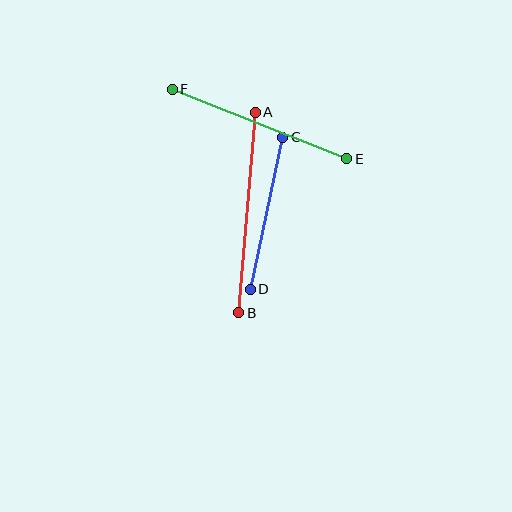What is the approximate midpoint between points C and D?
The midpoint is at approximately (267, 213) pixels.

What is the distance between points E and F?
The distance is approximately 188 pixels.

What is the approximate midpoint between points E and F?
The midpoint is at approximately (260, 124) pixels.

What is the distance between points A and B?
The distance is approximately 201 pixels.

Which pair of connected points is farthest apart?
Points A and B are farthest apart.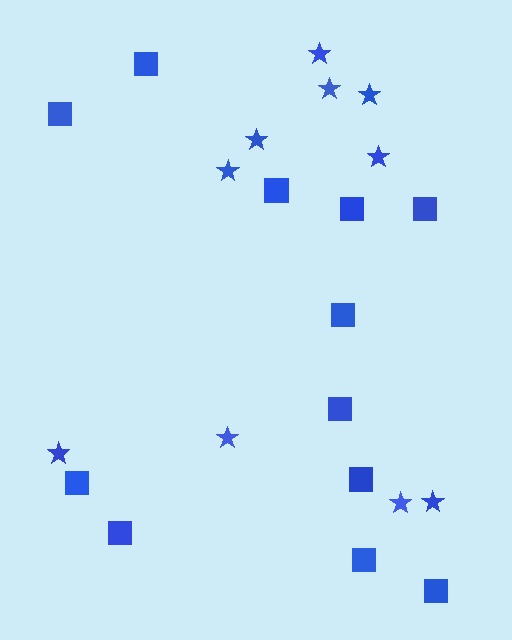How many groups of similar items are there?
There are 2 groups: one group of squares (12) and one group of stars (10).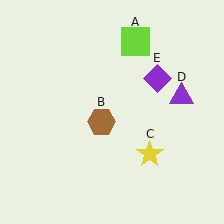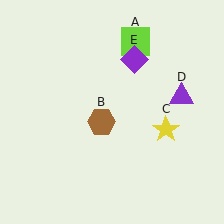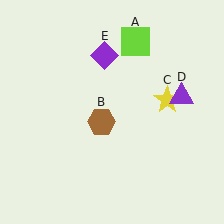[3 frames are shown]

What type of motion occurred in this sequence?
The yellow star (object C), purple diamond (object E) rotated counterclockwise around the center of the scene.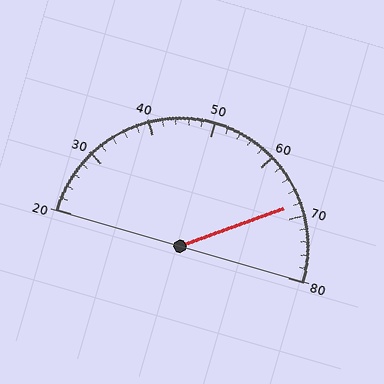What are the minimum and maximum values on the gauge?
The gauge ranges from 20 to 80.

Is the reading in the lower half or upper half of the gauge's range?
The reading is in the upper half of the range (20 to 80).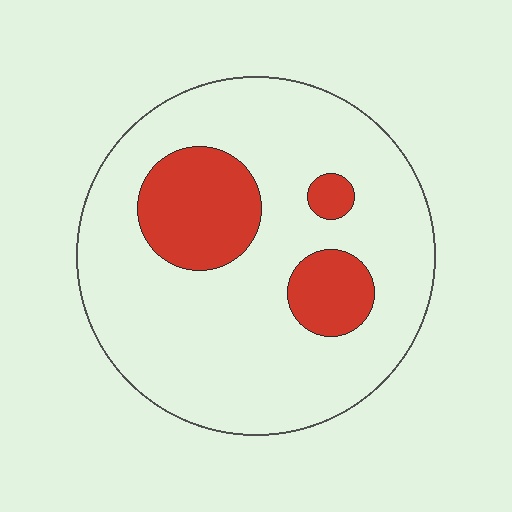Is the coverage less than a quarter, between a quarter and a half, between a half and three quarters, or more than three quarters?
Less than a quarter.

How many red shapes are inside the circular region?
3.